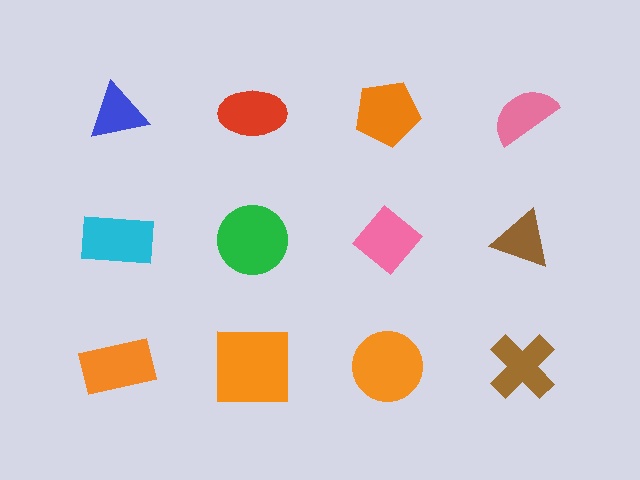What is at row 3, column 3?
An orange circle.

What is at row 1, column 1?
A blue triangle.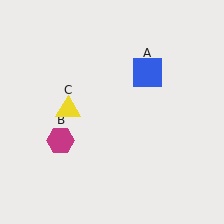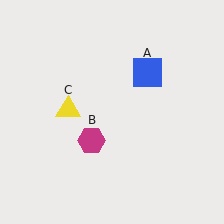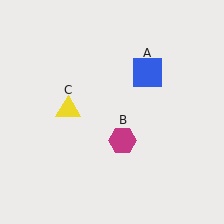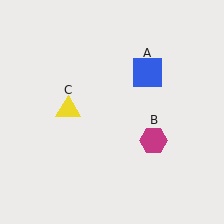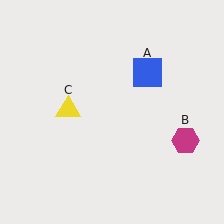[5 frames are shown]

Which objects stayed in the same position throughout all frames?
Blue square (object A) and yellow triangle (object C) remained stationary.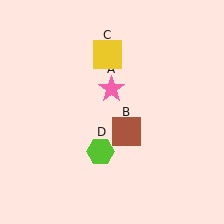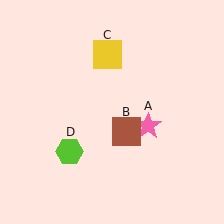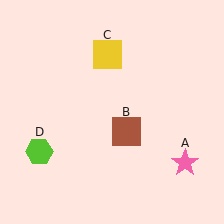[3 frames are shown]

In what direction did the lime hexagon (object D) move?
The lime hexagon (object D) moved left.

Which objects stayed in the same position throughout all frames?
Brown square (object B) and yellow square (object C) remained stationary.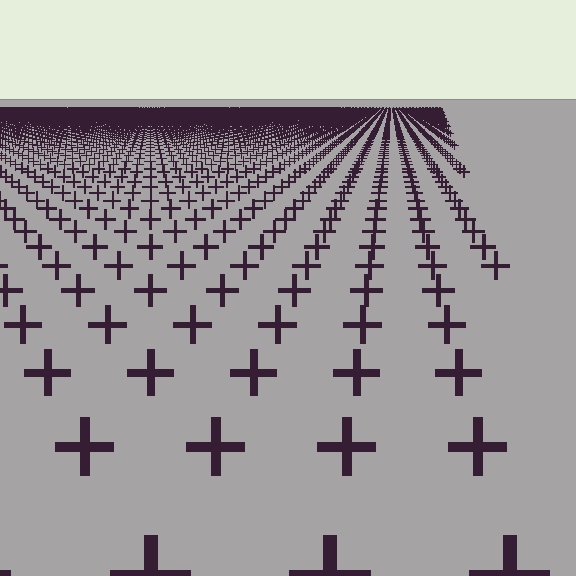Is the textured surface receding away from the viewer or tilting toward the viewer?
The surface is receding away from the viewer. Texture elements get smaller and denser toward the top.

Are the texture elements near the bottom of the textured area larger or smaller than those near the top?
Larger. Near the bottom, elements are closer to the viewer and appear at a bigger on-screen size.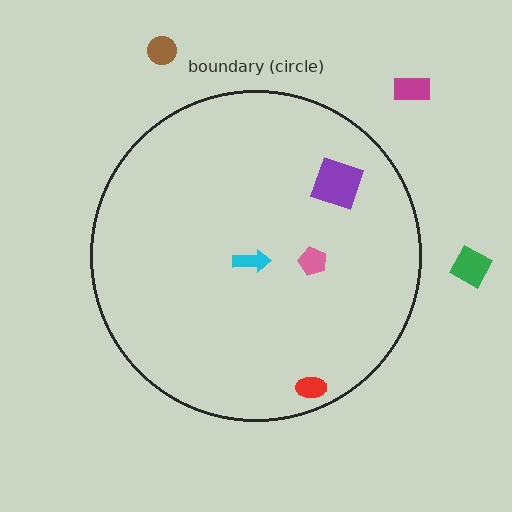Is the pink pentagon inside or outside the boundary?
Inside.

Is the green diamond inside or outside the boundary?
Outside.